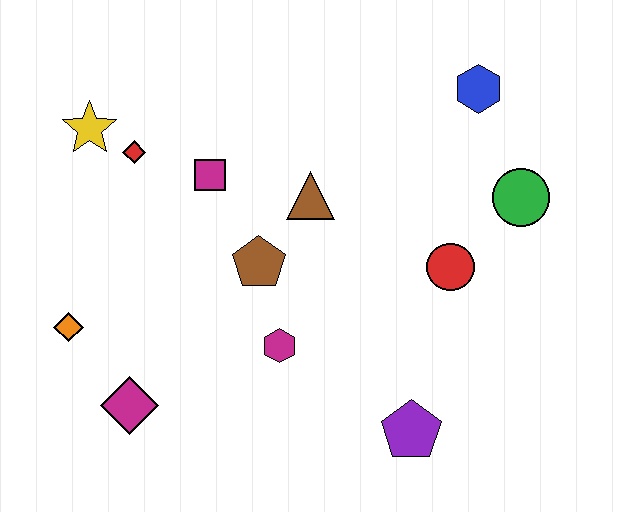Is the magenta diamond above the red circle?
No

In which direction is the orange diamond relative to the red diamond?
The orange diamond is below the red diamond.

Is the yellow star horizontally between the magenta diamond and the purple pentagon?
No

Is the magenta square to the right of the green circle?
No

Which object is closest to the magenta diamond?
The orange diamond is closest to the magenta diamond.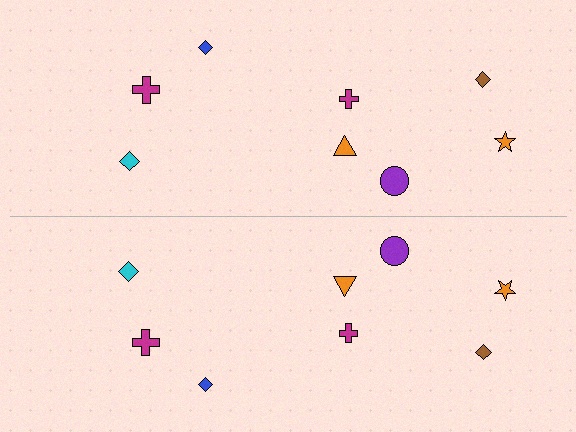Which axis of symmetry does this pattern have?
The pattern has a horizontal axis of symmetry running through the center of the image.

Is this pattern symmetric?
Yes, this pattern has bilateral (reflection) symmetry.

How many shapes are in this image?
There are 16 shapes in this image.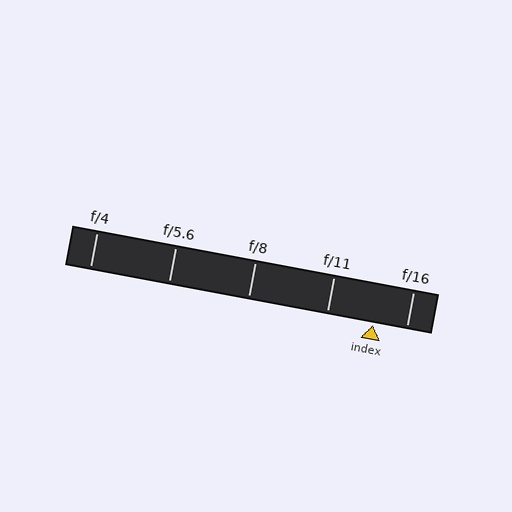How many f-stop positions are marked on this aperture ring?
There are 5 f-stop positions marked.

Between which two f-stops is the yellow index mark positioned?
The index mark is between f/11 and f/16.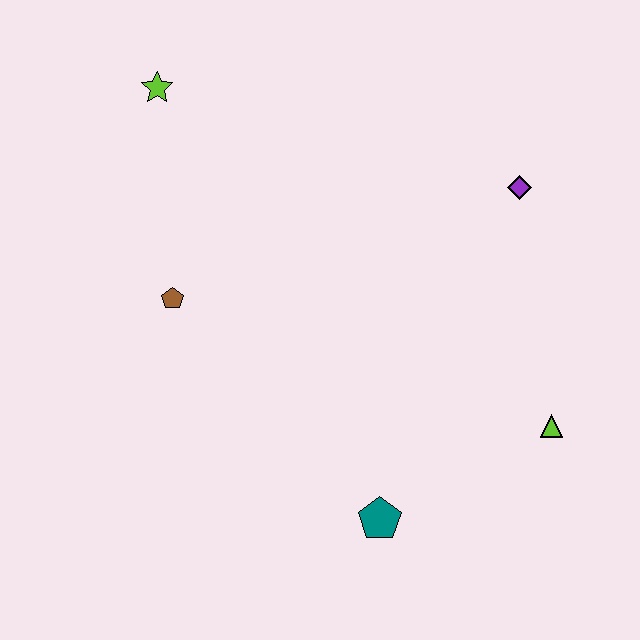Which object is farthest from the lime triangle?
The lime star is farthest from the lime triangle.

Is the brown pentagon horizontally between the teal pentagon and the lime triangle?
No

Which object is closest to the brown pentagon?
The lime star is closest to the brown pentagon.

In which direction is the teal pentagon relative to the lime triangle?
The teal pentagon is to the left of the lime triangle.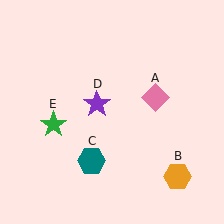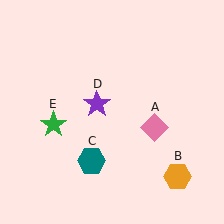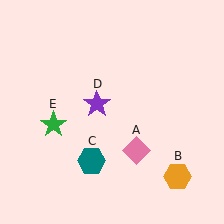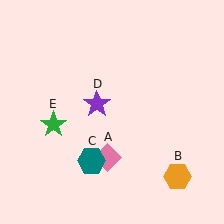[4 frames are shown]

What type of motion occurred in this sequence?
The pink diamond (object A) rotated clockwise around the center of the scene.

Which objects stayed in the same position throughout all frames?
Orange hexagon (object B) and teal hexagon (object C) and purple star (object D) and green star (object E) remained stationary.